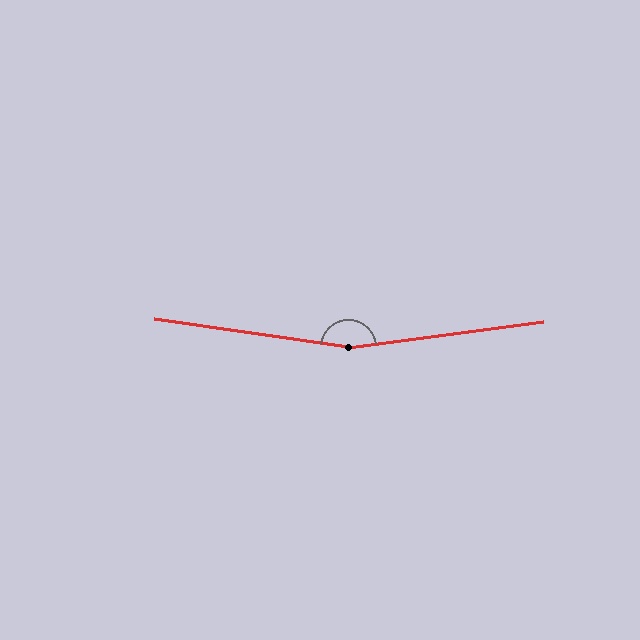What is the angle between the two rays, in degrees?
Approximately 164 degrees.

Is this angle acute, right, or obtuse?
It is obtuse.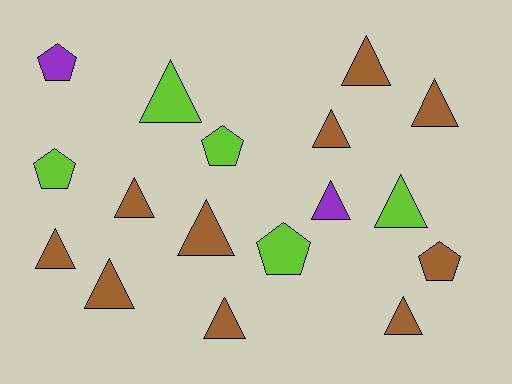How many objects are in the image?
There are 17 objects.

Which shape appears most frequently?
Triangle, with 12 objects.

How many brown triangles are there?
There are 9 brown triangles.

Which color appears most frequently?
Brown, with 10 objects.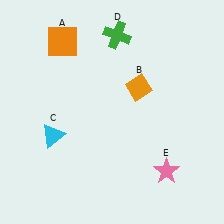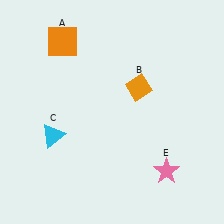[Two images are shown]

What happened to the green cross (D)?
The green cross (D) was removed in Image 2. It was in the top-right area of Image 1.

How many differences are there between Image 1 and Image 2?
There is 1 difference between the two images.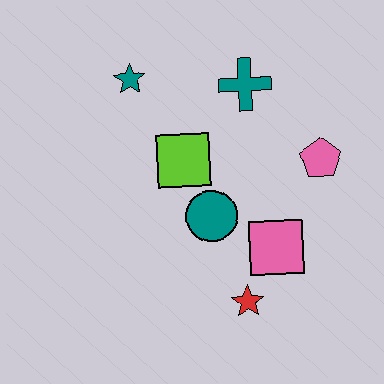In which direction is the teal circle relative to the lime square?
The teal circle is below the lime square.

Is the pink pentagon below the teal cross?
Yes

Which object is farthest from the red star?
The teal star is farthest from the red star.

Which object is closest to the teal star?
The lime square is closest to the teal star.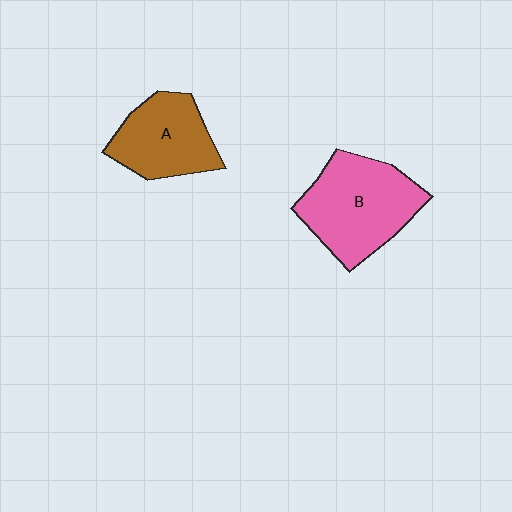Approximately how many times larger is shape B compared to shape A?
Approximately 1.4 times.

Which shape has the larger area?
Shape B (pink).